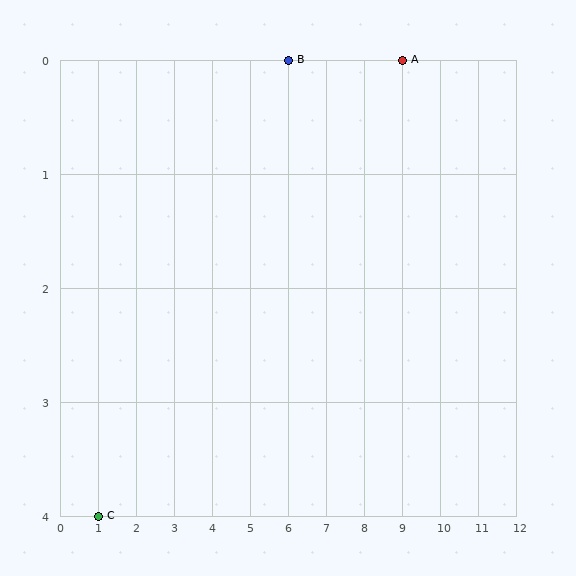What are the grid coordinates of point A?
Point A is at grid coordinates (9, 0).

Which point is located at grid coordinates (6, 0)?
Point B is at (6, 0).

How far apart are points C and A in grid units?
Points C and A are 8 columns and 4 rows apart (about 8.9 grid units diagonally).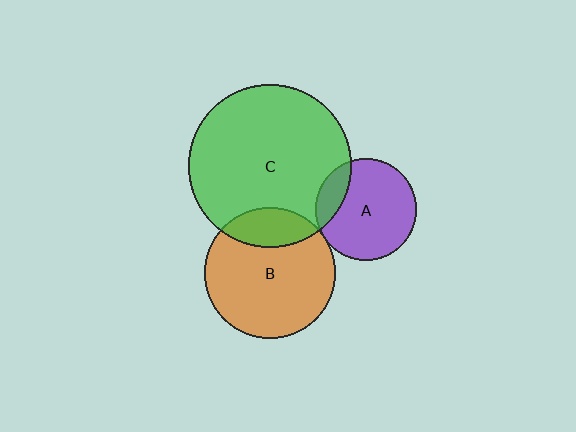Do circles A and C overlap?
Yes.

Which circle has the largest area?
Circle C (green).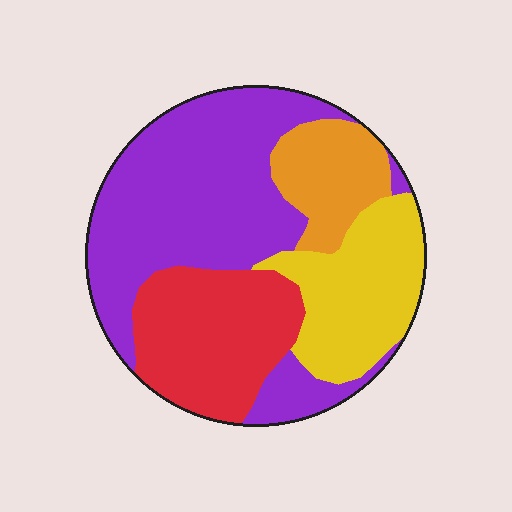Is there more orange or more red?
Red.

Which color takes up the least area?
Orange, at roughly 10%.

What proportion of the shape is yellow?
Yellow takes up less than a quarter of the shape.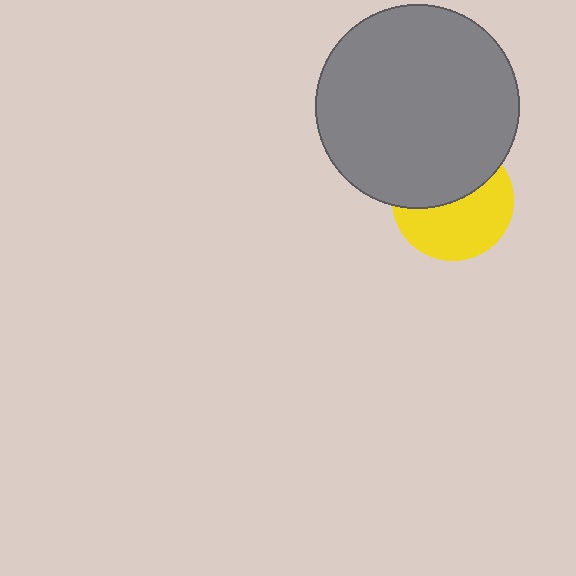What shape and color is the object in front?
The object in front is a gray circle.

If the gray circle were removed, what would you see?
You would see the complete yellow circle.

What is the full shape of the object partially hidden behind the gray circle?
The partially hidden object is a yellow circle.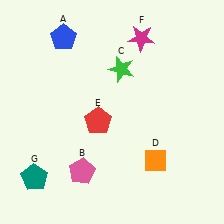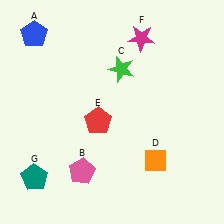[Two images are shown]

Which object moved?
The blue pentagon (A) moved left.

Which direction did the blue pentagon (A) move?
The blue pentagon (A) moved left.